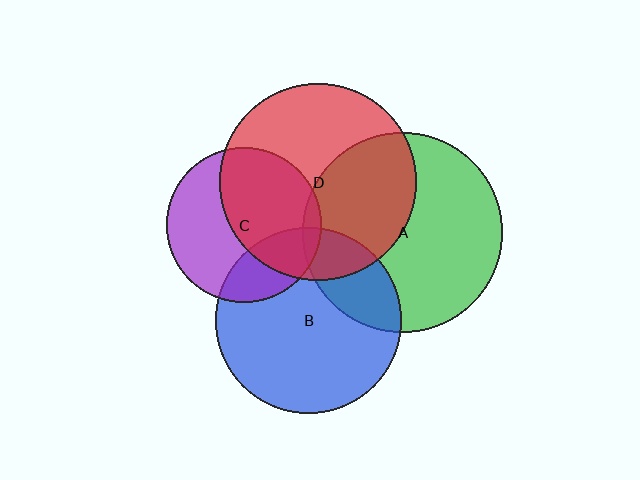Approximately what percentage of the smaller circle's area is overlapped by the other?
Approximately 5%.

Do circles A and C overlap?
Yes.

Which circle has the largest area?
Circle A (green).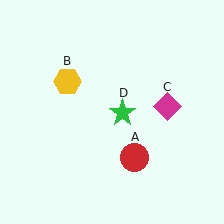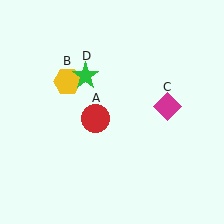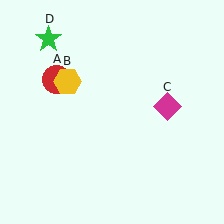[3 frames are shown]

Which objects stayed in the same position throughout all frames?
Yellow hexagon (object B) and magenta diamond (object C) remained stationary.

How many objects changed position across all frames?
2 objects changed position: red circle (object A), green star (object D).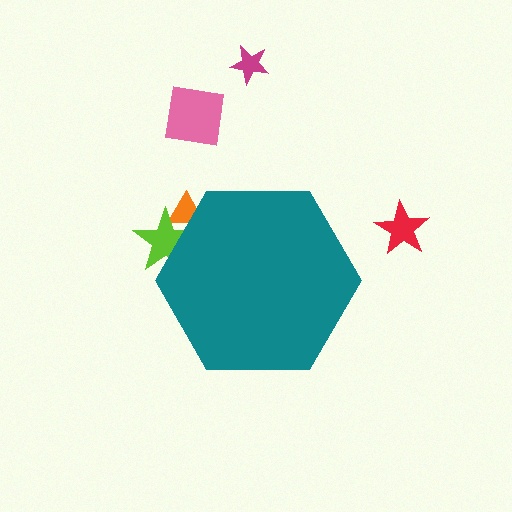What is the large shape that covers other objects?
A teal hexagon.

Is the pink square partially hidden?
No, the pink square is fully visible.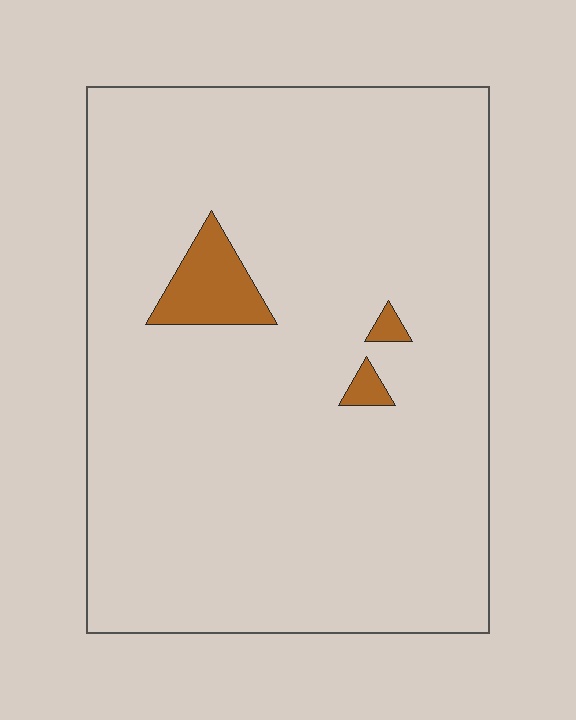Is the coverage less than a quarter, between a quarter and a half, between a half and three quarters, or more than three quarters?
Less than a quarter.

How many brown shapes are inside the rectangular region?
3.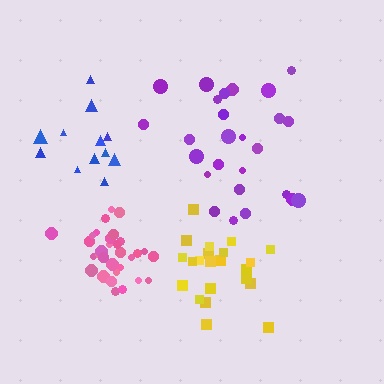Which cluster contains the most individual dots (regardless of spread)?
Pink (31).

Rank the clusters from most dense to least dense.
pink, yellow, blue, purple.